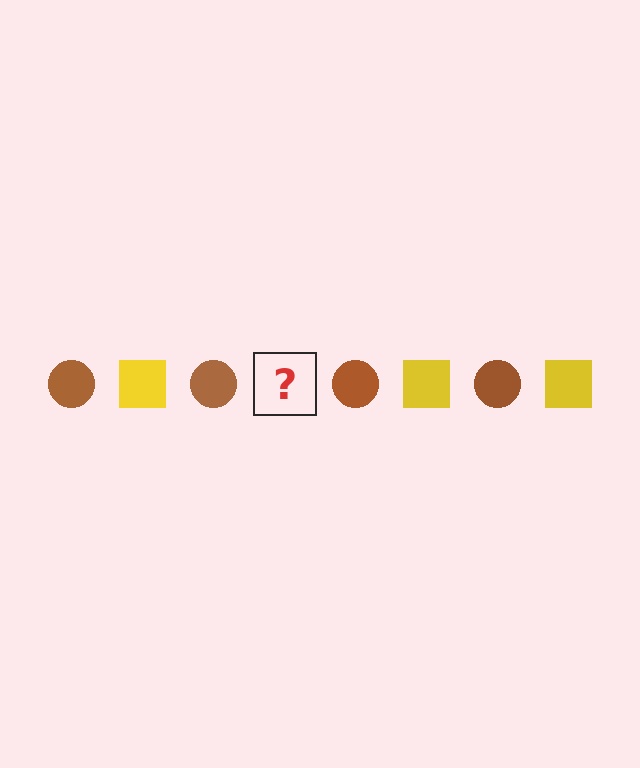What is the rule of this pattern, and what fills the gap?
The rule is that the pattern alternates between brown circle and yellow square. The gap should be filled with a yellow square.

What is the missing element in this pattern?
The missing element is a yellow square.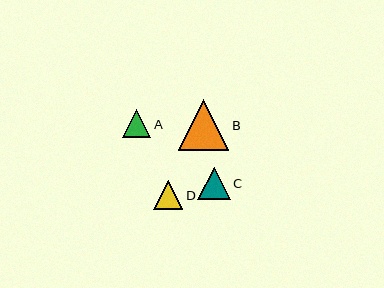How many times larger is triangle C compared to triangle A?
Triangle C is approximately 1.2 times the size of triangle A.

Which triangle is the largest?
Triangle B is the largest with a size of approximately 50 pixels.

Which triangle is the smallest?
Triangle A is the smallest with a size of approximately 28 pixels.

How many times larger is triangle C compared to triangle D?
Triangle C is approximately 1.1 times the size of triangle D.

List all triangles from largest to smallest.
From largest to smallest: B, C, D, A.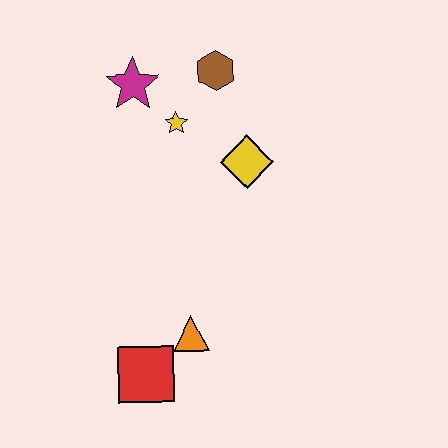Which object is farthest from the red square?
The brown hexagon is farthest from the red square.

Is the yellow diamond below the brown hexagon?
Yes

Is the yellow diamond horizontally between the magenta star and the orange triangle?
No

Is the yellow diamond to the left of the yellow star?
No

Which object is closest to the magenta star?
The yellow star is closest to the magenta star.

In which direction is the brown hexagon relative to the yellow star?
The brown hexagon is above the yellow star.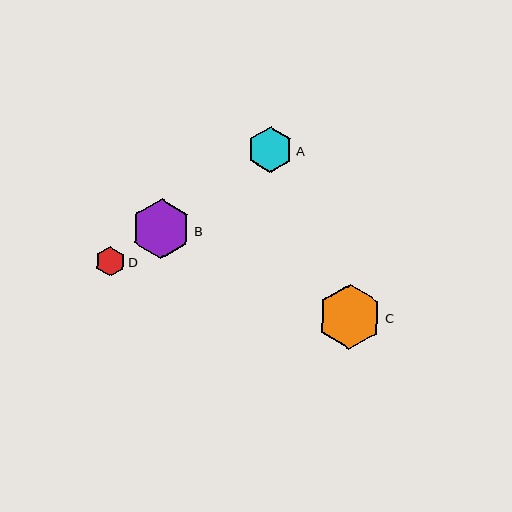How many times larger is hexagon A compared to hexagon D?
Hexagon A is approximately 1.6 times the size of hexagon D.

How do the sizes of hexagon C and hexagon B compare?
Hexagon C and hexagon B are approximately the same size.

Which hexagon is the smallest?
Hexagon D is the smallest with a size of approximately 29 pixels.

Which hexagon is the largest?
Hexagon C is the largest with a size of approximately 64 pixels.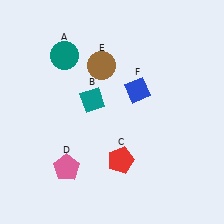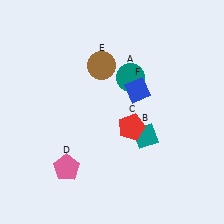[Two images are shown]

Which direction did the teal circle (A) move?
The teal circle (A) moved right.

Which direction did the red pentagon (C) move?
The red pentagon (C) moved up.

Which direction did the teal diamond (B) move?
The teal diamond (B) moved right.